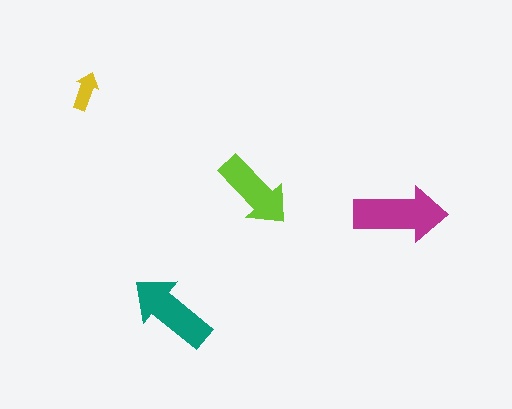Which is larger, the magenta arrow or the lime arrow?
The magenta one.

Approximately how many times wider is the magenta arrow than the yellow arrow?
About 2.5 times wider.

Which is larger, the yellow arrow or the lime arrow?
The lime one.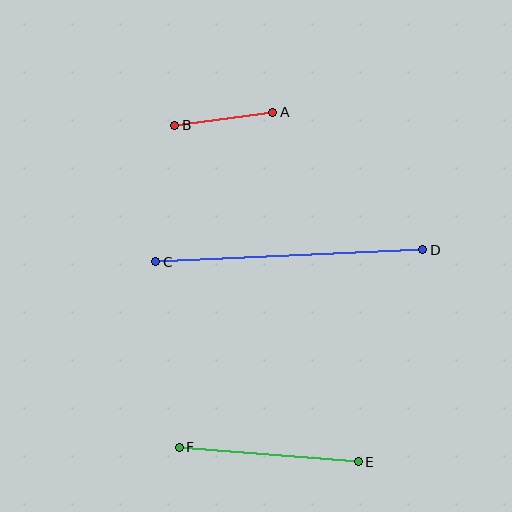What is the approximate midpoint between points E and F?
The midpoint is at approximately (269, 455) pixels.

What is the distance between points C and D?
The distance is approximately 267 pixels.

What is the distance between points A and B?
The distance is approximately 99 pixels.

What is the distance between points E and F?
The distance is approximately 179 pixels.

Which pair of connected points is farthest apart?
Points C and D are farthest apart.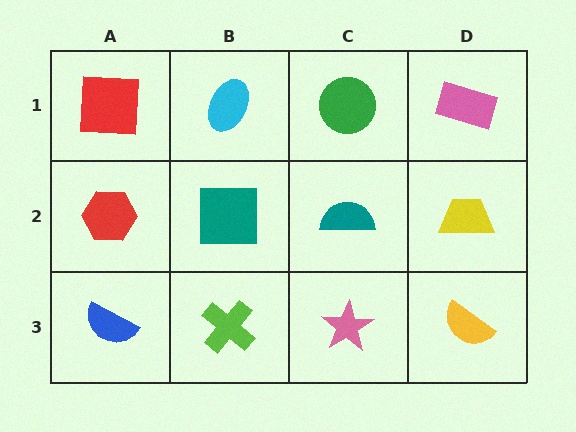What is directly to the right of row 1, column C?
A pink rectangle.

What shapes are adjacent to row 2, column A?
A red square (row 1, column A), a blue semicircle (row 3, column A), a teal square (row 2, column B).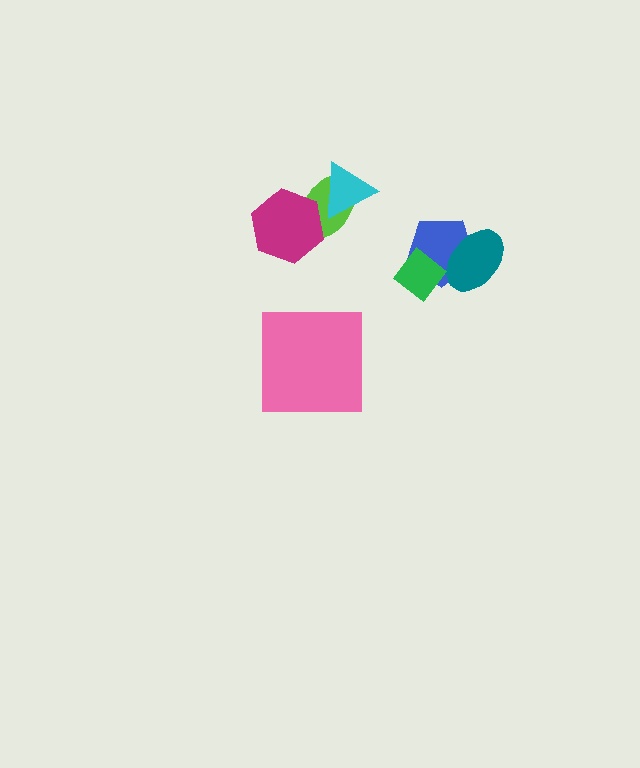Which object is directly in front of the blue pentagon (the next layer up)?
The teal ellipse is directly in front of the blue pentagon.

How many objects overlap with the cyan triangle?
1 object overlaps with the cyan triangle.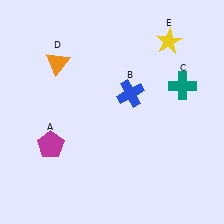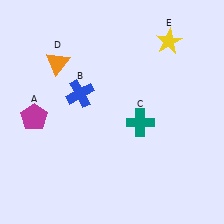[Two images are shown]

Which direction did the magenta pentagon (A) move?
The magenta pentagon (A) moved up.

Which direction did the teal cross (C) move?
The teal cross (C) moved left.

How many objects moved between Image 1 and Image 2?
3 objects moved between the two images.